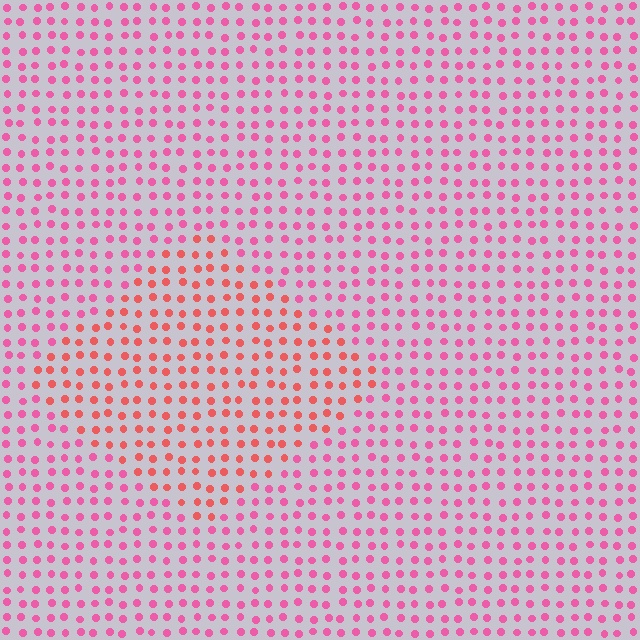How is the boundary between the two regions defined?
The boundary is defined purely by a slight shift in hue (about 30 degrees). Spacing, size, and orientation are identical on both sides.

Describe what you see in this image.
The image is filled with small pink elements in a uniform arrangement. A diamond-shaped region is visible where the elements are tinted to a slightly different hue, forming a subtle color boundary.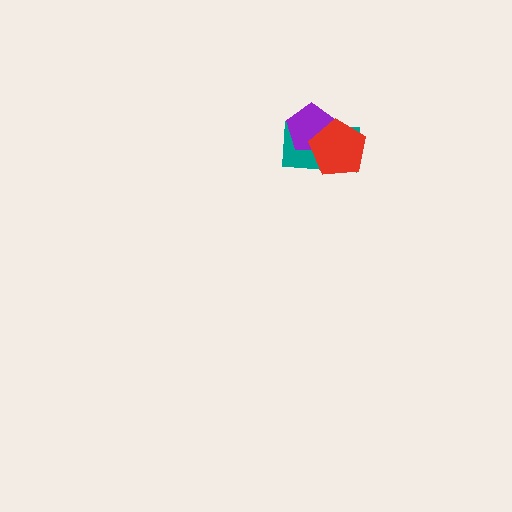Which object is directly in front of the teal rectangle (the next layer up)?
The purple pentagon is directly in front of the teal rectangle.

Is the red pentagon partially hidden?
No, no other shape covers it.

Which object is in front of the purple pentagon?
The red pentagon is in front of the purple pentagon.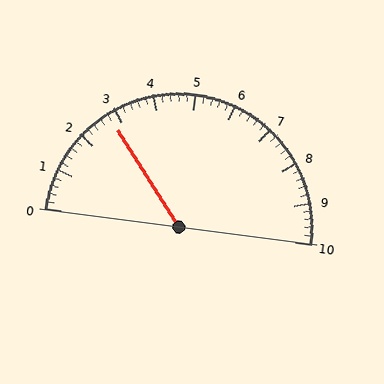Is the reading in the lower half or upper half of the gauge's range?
The reading is in the lower half of the range (0 to 10).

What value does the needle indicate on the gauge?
The needle indicates approximately 2.8.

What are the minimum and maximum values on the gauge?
The gauge ranges from 0 to 10.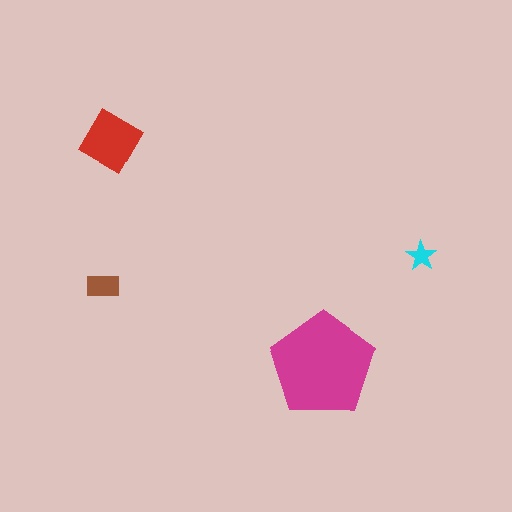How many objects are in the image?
There are 4 objects in the image.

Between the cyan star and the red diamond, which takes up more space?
The red diamond.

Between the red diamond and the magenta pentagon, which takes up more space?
The magenta pentagon.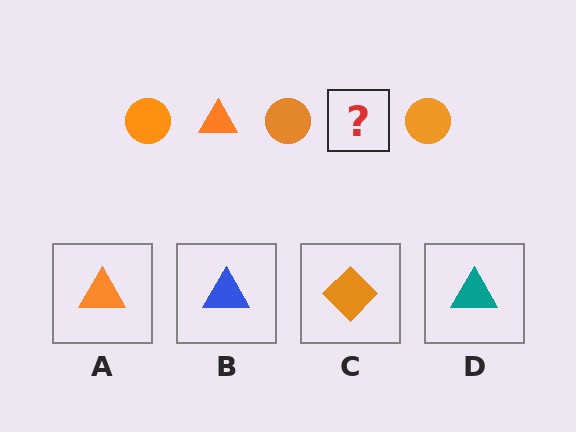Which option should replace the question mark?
Option A.